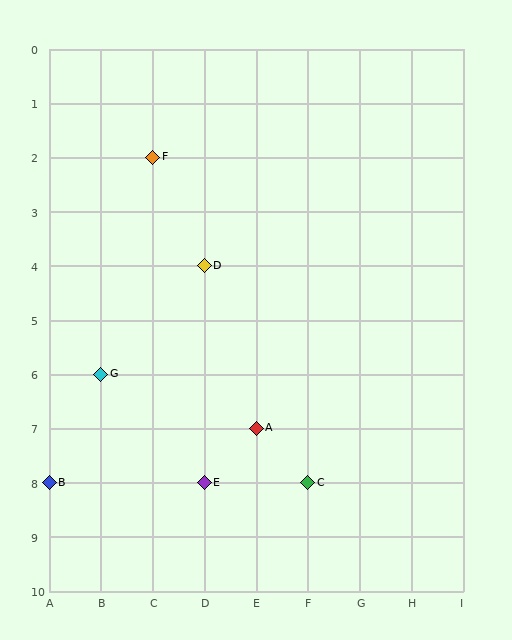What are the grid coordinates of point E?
Point E is at grid coordinates (D, 8).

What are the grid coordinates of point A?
Point A is at grid coordinates (E, 7).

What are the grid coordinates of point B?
Point B is at grid coordinates (A, 8).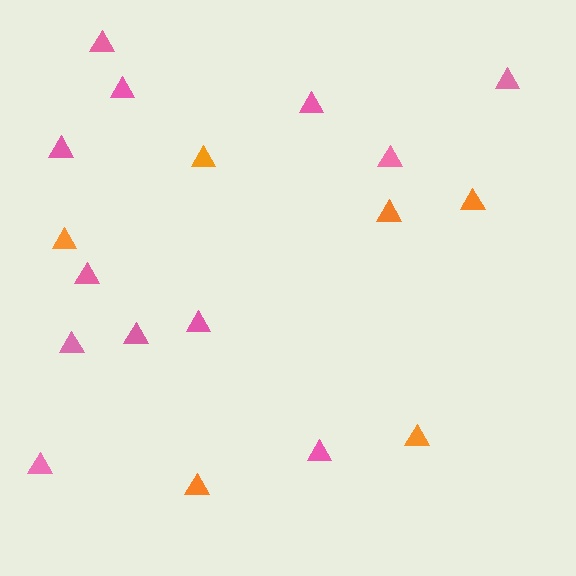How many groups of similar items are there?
There are 2 groups: one group of orange triangles (6) and one group of pink triangles (12).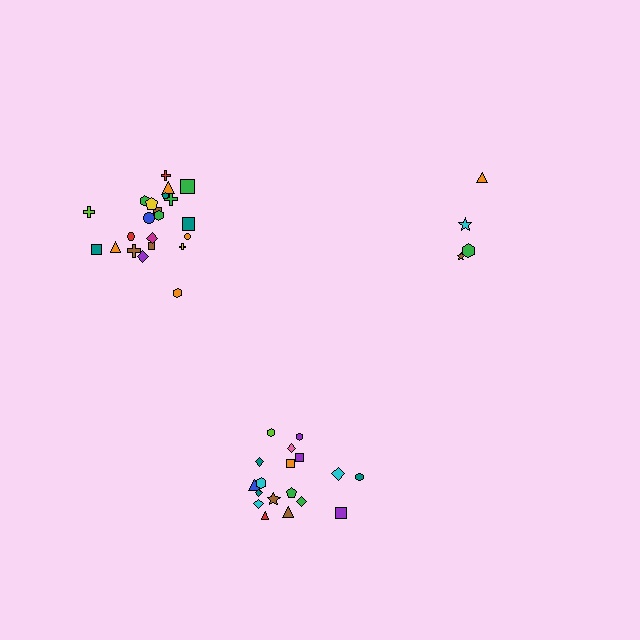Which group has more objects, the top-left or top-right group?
The top-left group.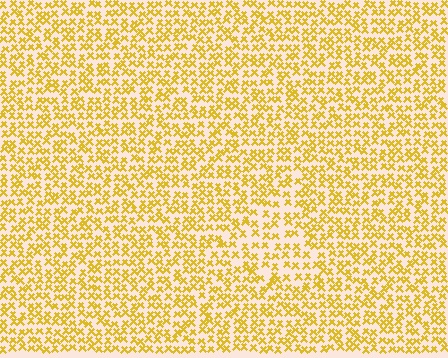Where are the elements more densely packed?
The elements are more densely packed outside the triangle boundary.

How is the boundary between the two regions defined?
The boundary is defined by a change in element density (approximately 1.5x ratio). All elements are the same color, size, and shape.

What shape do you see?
I see a triangle.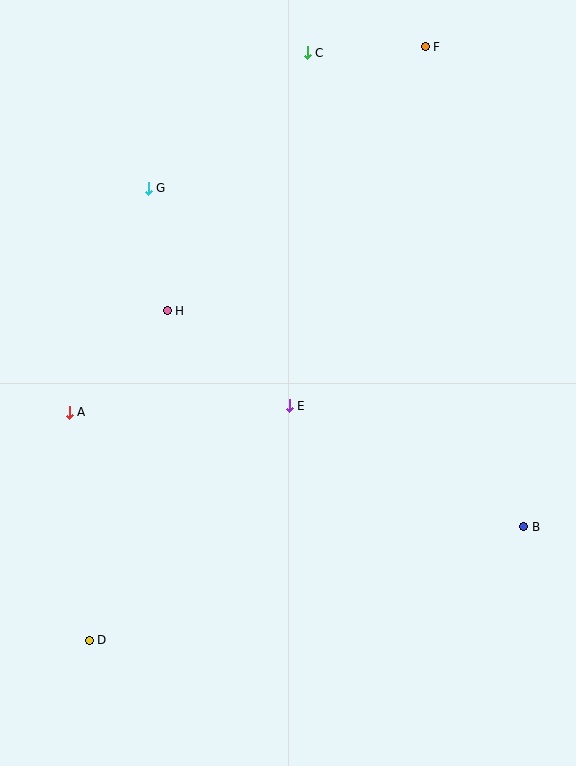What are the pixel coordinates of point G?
Point G is at (148, 188).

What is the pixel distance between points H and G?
The distance between H and G is 124 pixels.